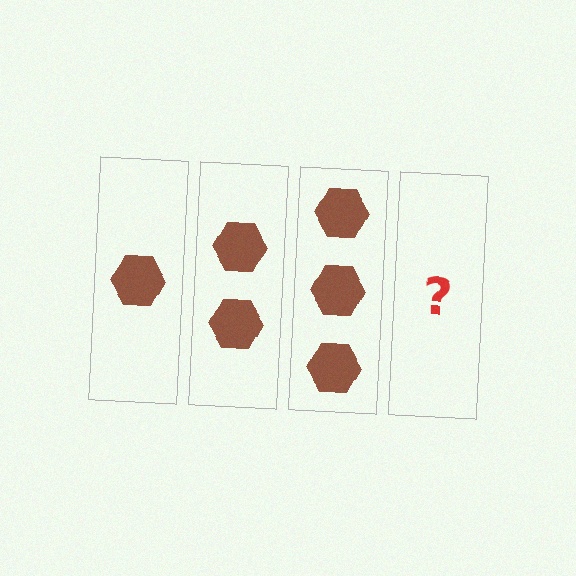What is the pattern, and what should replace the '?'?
The pattern is that each step adds one more hexagon. The '?' should be 4 hexagons.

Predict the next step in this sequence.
The next step is 4 hexagons.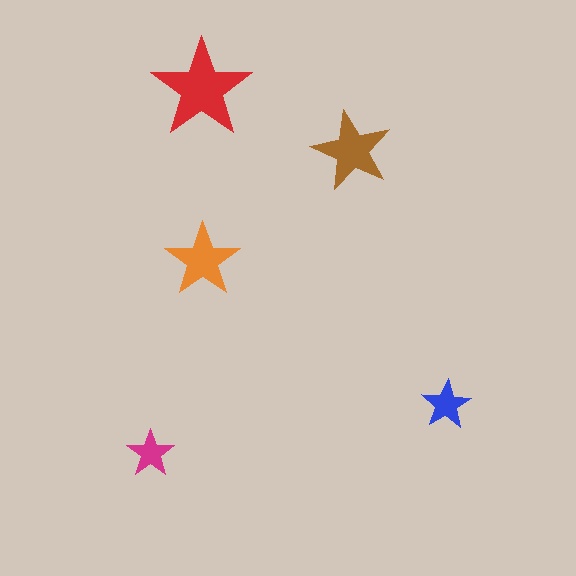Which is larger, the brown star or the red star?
The red one.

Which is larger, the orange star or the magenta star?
The orange one.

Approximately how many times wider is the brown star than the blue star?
About 1.5 times wider.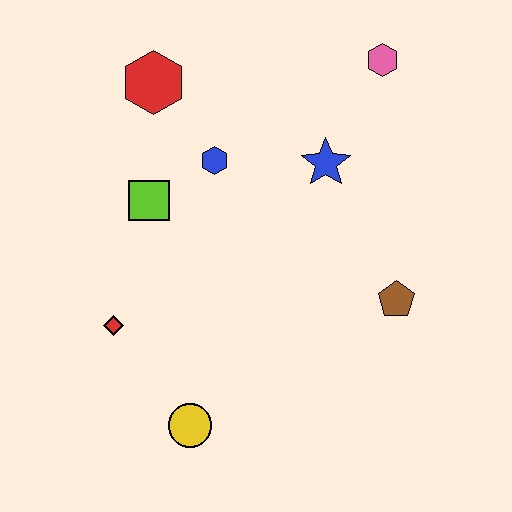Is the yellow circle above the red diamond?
No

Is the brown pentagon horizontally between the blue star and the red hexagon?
No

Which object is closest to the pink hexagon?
The blue star is closest to the pink hexagon.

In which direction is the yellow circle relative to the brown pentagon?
The yellow circle is to the left of the brown pentagon.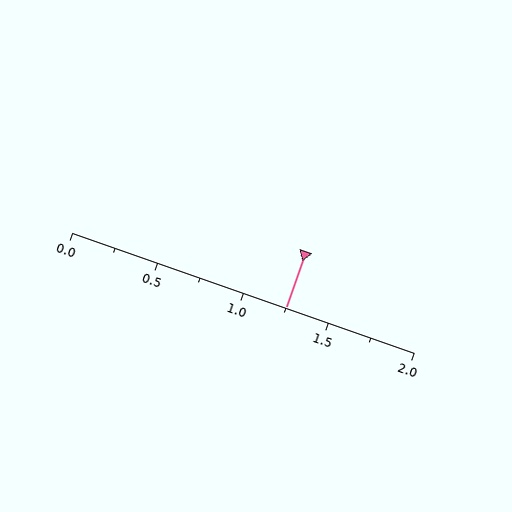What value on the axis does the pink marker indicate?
The marker indicates approximately 1.25.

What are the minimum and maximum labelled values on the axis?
The axis runs from 0.0 to 2.0.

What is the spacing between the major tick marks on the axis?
The major ticks are spaced 0.5 apart.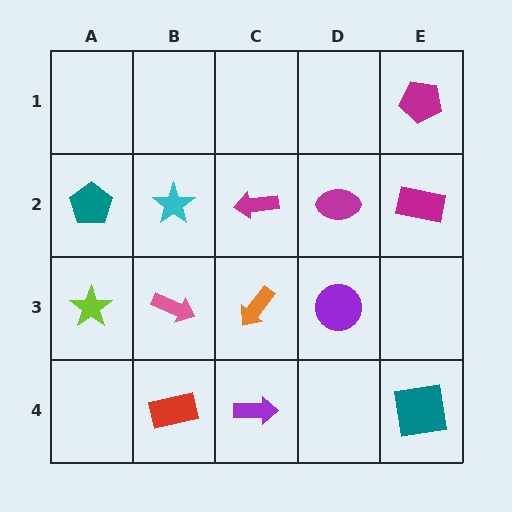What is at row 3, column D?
A purple circle.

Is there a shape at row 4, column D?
No, that cell is empty.